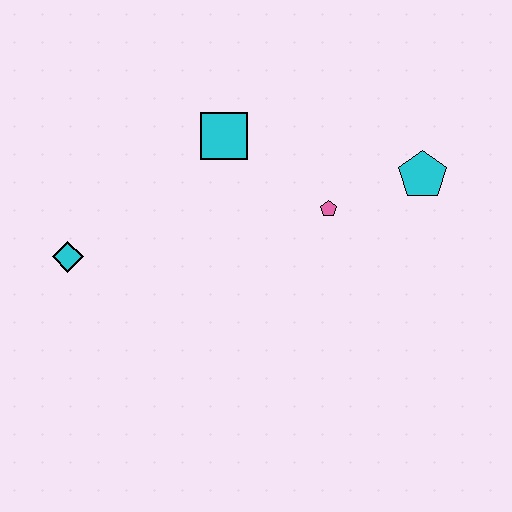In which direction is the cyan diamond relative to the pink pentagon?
The cyan diamond is to the left of the pink pentagon.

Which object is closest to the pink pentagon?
The cyan pentagon is closest to the pink pentagon.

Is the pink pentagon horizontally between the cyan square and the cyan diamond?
No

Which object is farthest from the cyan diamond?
The cyan pentagon is farthest from the cyan diamond.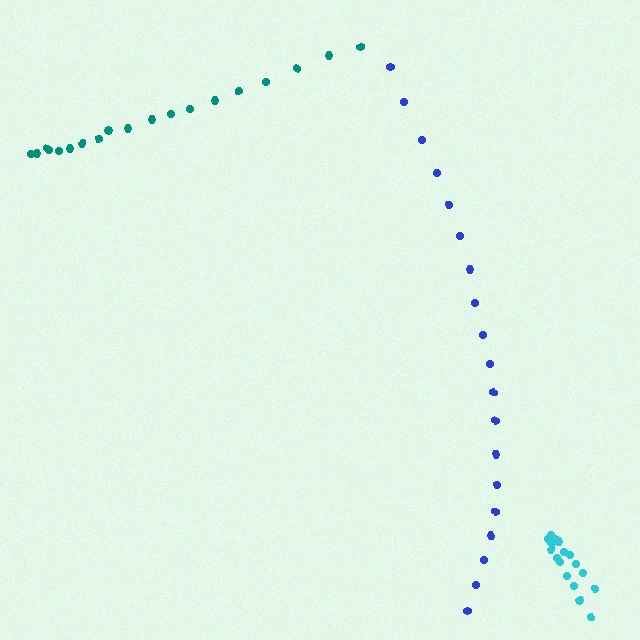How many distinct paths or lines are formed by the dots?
There are 3 distinct paths.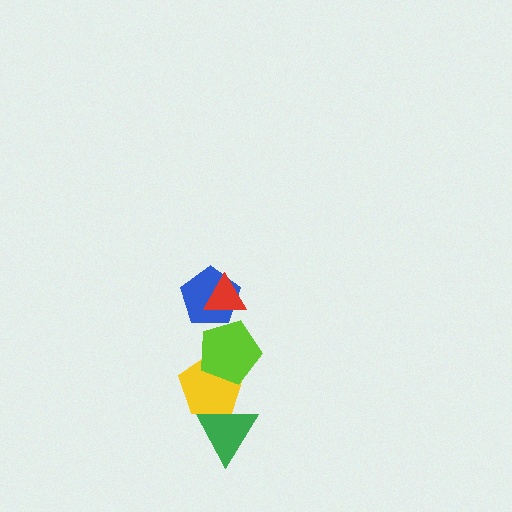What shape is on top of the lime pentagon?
The blue pentagon is on top of the lime pentagon.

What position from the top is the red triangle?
The red triangle is 1st from the top.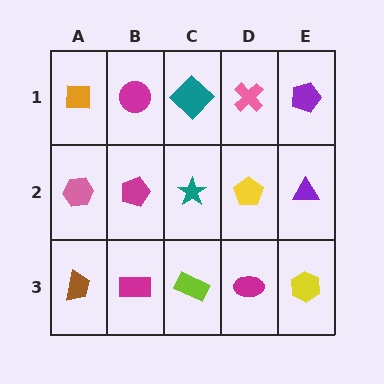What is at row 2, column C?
A teal star.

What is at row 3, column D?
A magenta ellipse.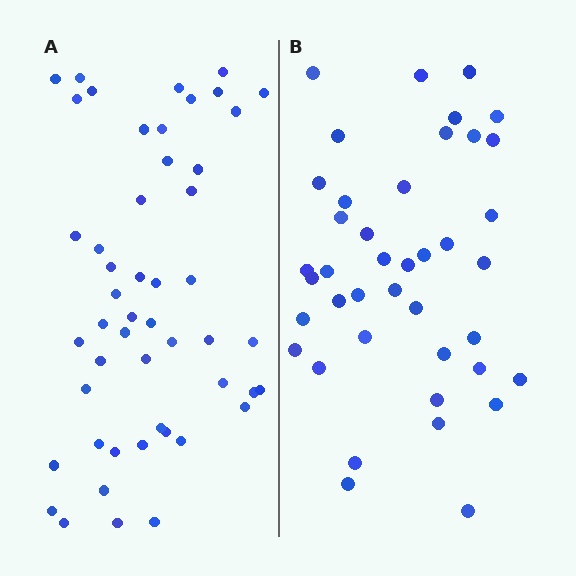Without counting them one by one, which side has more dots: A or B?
Region A (the left region) has more dots.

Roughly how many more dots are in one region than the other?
Region A has roughly 8 or so more dots than region B.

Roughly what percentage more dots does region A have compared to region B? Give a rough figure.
About 20% more.